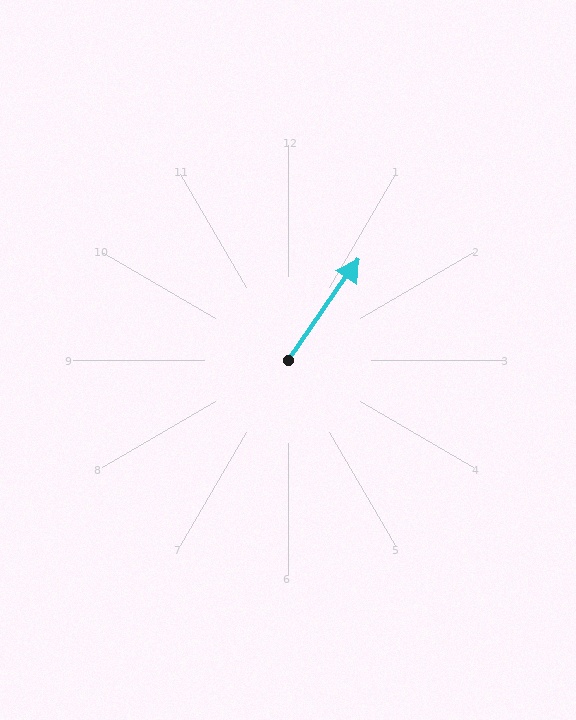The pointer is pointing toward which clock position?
Roughly 1 o'clock.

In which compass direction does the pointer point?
Northeast.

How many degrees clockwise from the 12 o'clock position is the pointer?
Approximately 35 degrees.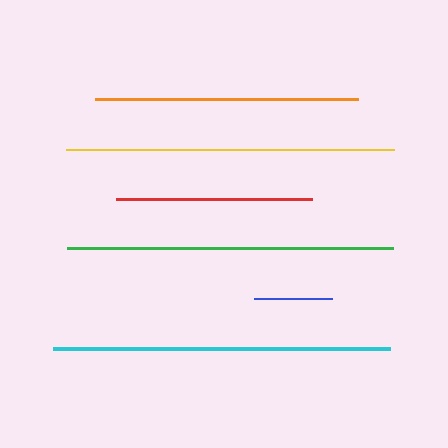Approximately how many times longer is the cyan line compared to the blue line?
The cyan line is approximately 4.3 times the length of the blue line.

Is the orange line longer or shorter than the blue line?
The orange line is longer than the blue line.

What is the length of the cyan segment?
The cyan segment is approximately 338 pixels long.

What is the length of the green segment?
The green segment is approximately 326 pixels long.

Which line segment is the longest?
The cyan line is the longest at approximately 338 pixels.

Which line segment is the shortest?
The blue line is the shortest at approximately 78 pixels.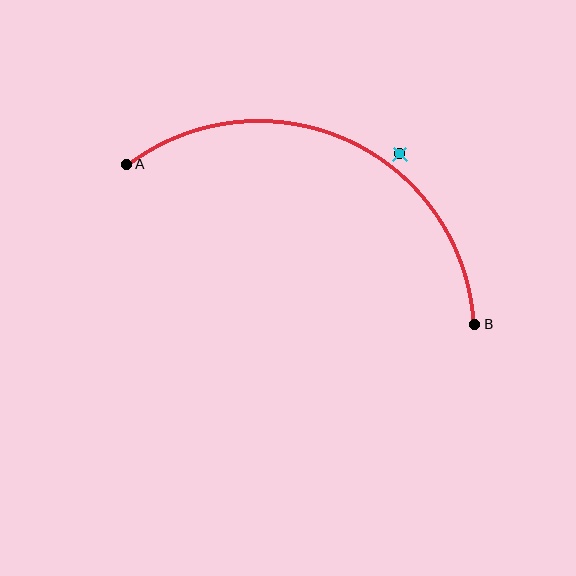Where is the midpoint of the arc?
The arc midpoint is the point on the curve farthest from the straight line joining A and B. It sits above that line.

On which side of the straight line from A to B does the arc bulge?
The arc bulges above the straight line connecting A and B.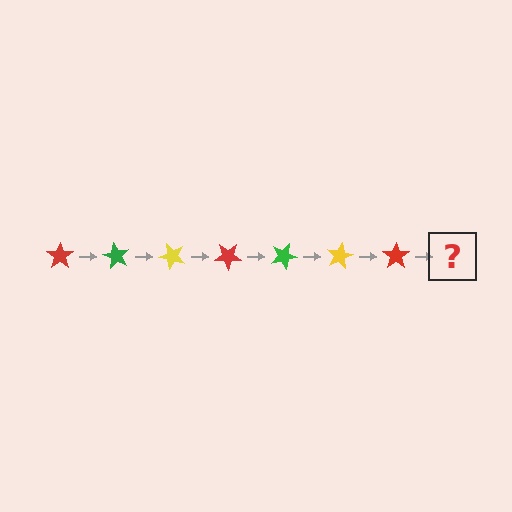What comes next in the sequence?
The next element should be a green star, rotated 420 degrees from the start.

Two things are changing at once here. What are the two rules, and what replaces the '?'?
The two rules are that it rotates 60 degrees each step and the color cycles through red, green, and yellow. The '?' should be a green star, rotated 420 degrees from the start.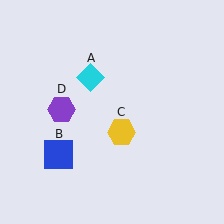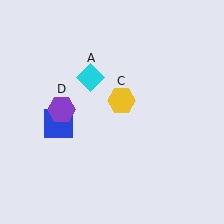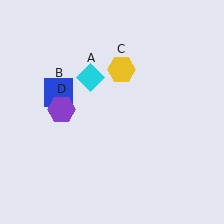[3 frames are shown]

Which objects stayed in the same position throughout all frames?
Cyan diamond (object A) and purple hexagon (object D) remained stationary.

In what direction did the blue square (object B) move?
The blue square (object B) moved up.